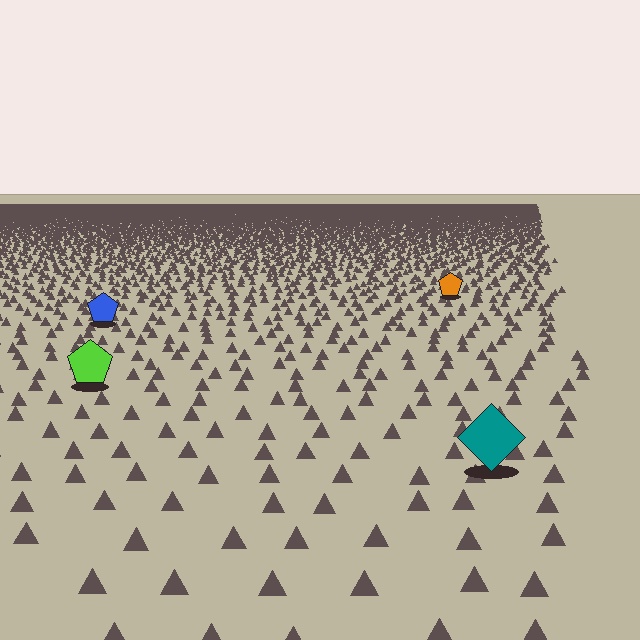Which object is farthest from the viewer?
The orange pentagon is farthest from the viewer. It appears smaller and the ground texture around it is denser.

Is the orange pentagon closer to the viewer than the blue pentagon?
No. The blue pentagon is closer — you can tell from the texture gradient: the ground texture is coarser near it.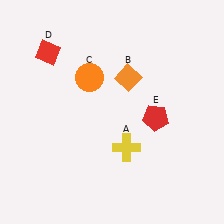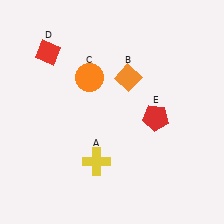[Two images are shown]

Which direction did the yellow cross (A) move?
The yellow cross (A) moved left.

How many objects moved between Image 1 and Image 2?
1 object moved between the two images.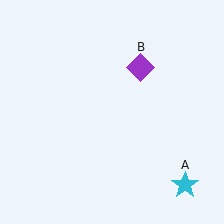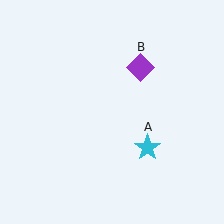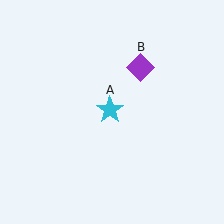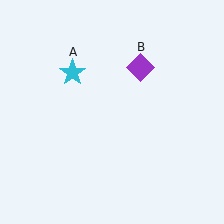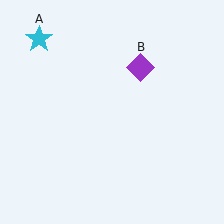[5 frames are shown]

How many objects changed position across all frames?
1 object changed position: cyan star (object A).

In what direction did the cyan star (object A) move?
The cyan star (object A) moved up and to the left.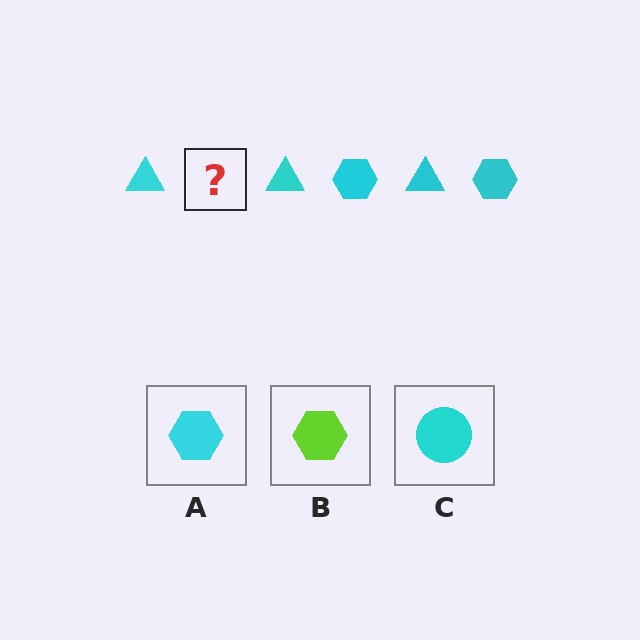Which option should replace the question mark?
Option A.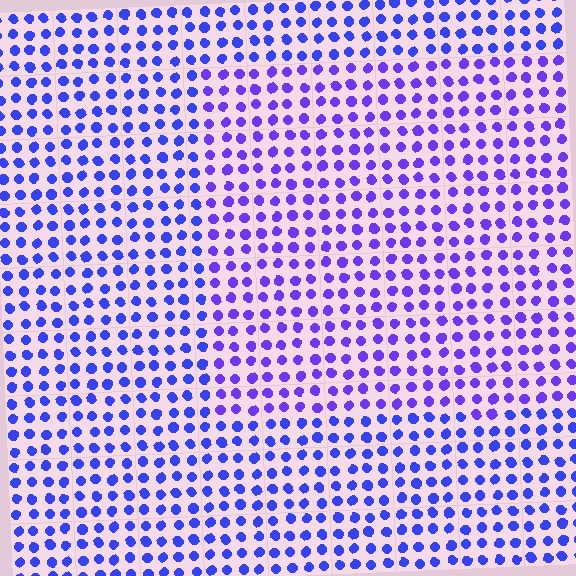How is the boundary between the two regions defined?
The boundary is defined purely by a slight shift in hue (about 23 degrees). Spacing, size, and orientation are identical on both sides.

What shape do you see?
I see a rectangle.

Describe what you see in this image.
The image is filled with small blue elements in a uniform arrangement. A rectangle-shaped region is visible where the elements are tinted to a slightly different hue, forming a subtle color boundary.